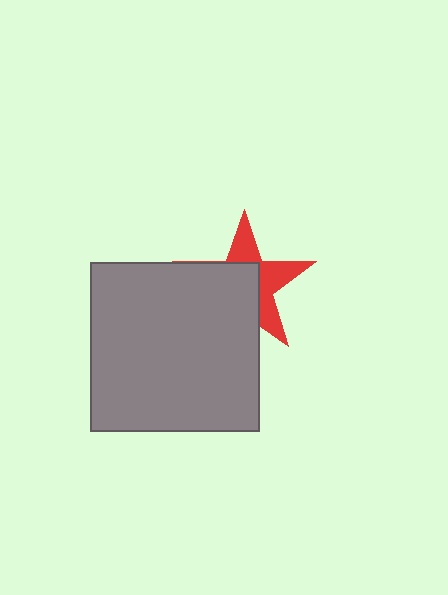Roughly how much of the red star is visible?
A small part of it is visible (roughly 44%).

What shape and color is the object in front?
The object in front is a gray square.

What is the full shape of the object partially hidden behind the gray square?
The partially hidden object is a red star.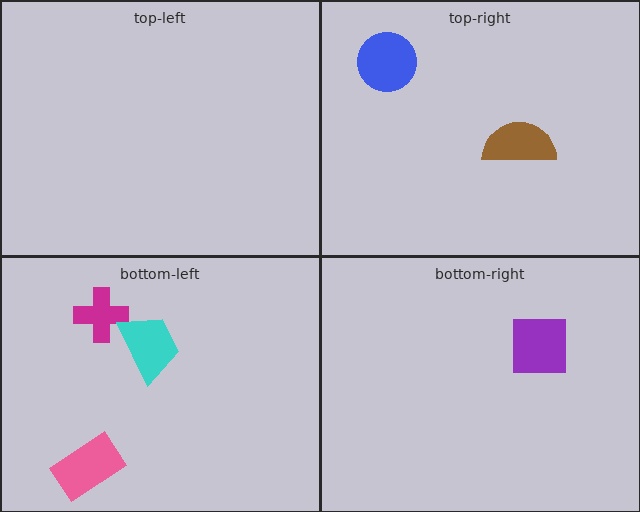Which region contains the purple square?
The bottom-right region.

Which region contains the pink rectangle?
The bottom-left region.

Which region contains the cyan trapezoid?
The bottom-left region.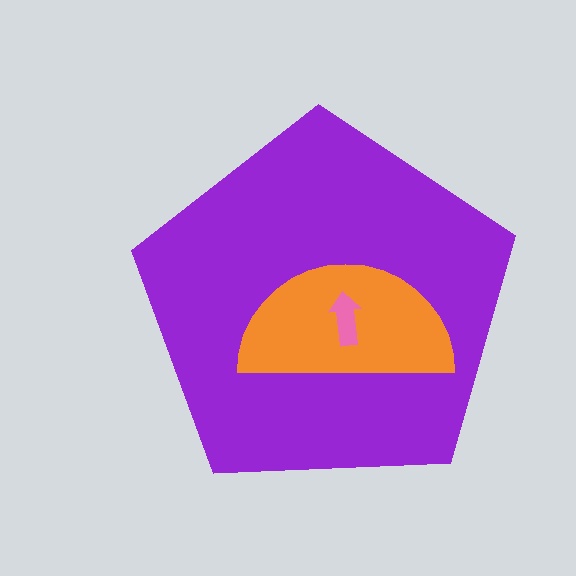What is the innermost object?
The pink arrow.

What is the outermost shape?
The purple pentagon.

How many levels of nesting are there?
3.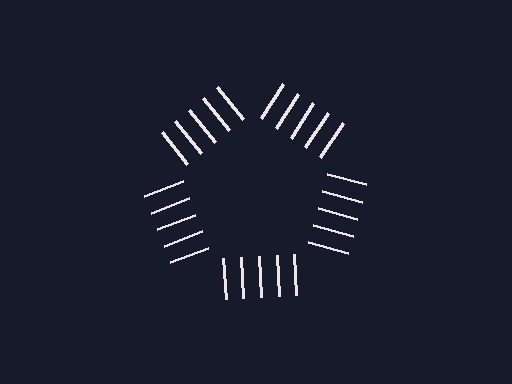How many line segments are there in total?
25 — 5 along each of the 5 edges.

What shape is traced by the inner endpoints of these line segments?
An illusory pentagon — the line segments terminate on its edges but no continuous stroke is drawn.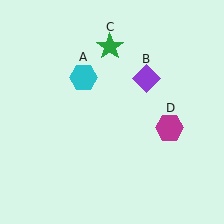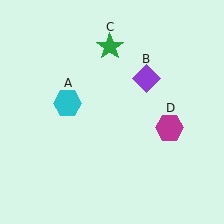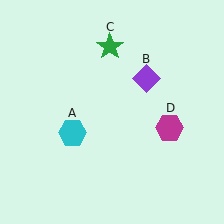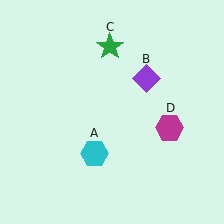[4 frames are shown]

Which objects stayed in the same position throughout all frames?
Purple diamond (object B) and green star (object C) and magenta hexagon (object D) remained stationary.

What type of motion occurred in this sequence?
The cyan hexagon (object A) rotated counterclockwise around the center of the scene.